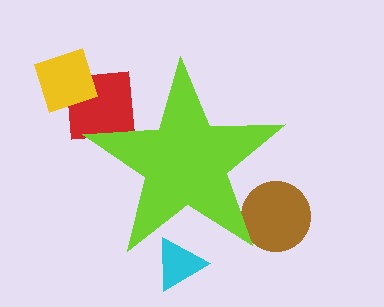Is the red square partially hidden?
Yes, the red square is partially hidden behind the lime star.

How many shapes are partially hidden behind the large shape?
3 shapes are partially hidden.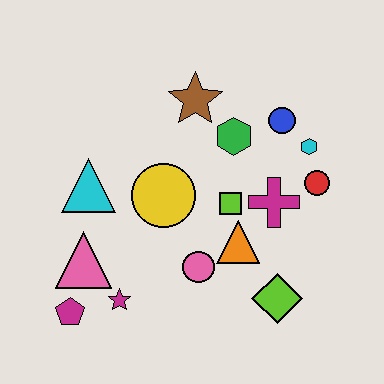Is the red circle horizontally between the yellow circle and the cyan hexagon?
No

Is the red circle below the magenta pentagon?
No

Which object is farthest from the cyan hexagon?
The magenta pentagon is farthest from the cyan hexagon.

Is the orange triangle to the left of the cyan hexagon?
Yes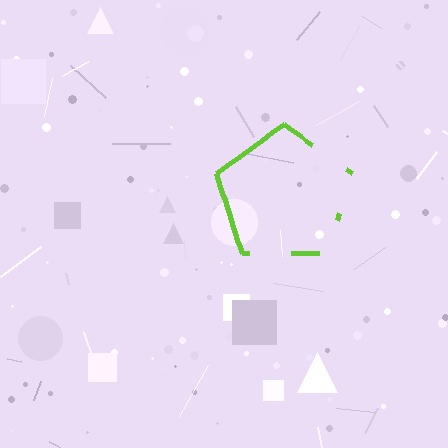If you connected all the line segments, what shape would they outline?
They would outline a pentagon.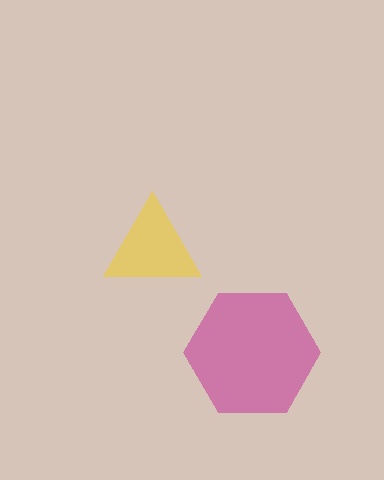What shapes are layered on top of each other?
The layered shapes are: a magenta hexagon, a yellow triangle.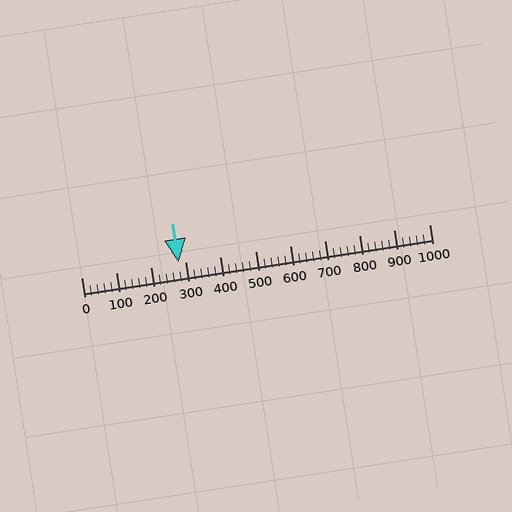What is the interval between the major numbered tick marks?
The major tick marks are spaced 100 units apart.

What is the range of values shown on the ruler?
The ruler shows values from 0 to 1000.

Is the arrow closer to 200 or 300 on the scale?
The arrow is closer to 300.